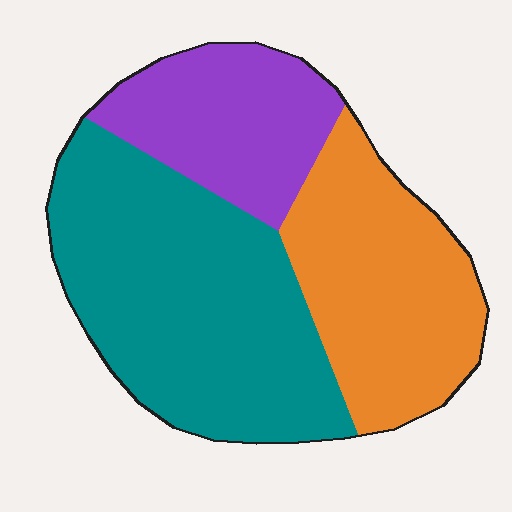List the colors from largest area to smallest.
From largest to smallest: teal, orange, purple.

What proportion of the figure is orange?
Orange takes up about one third (1/3) of the figure.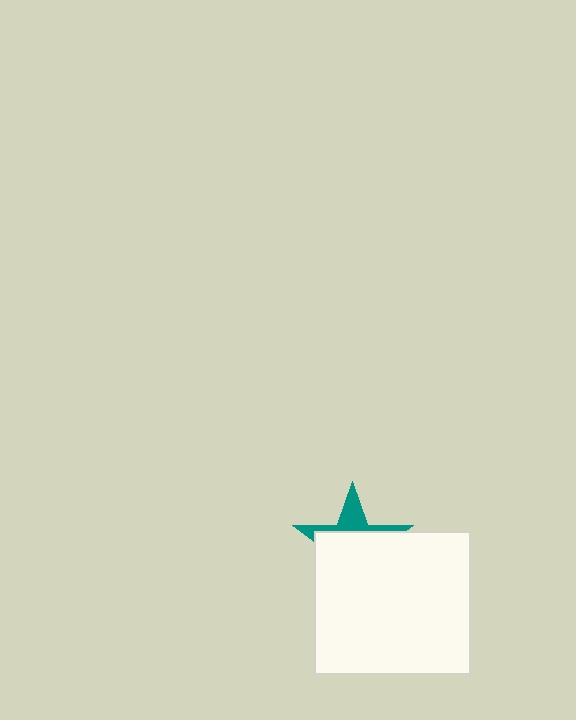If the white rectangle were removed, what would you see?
You would see the complete teal star.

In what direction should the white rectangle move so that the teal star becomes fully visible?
The white rectangle should move down. That is the shortest direction to clear the overlap and leave the teal star fully visible.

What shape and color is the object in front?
The object in front is a white rectangle.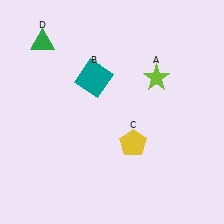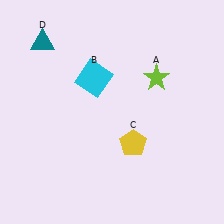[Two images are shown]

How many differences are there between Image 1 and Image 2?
There are 2 differences between the two images.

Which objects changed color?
B changed from teal to cyan. D changed from green to teal.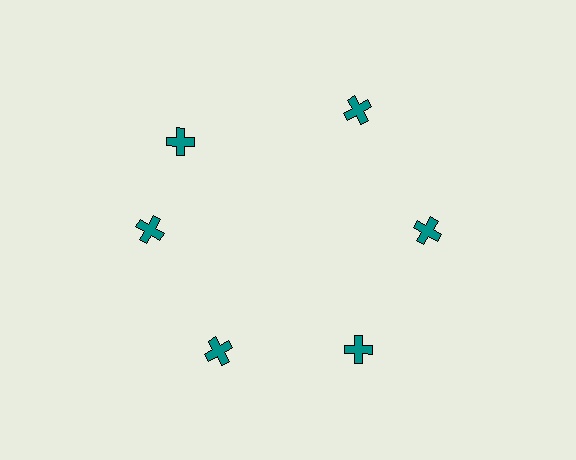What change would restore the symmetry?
The symmetry would be restored by rotating it back into even spacing with its neighbors so that all 6 crosses sit at equal angles and equal distance from the center.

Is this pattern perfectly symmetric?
No. The 6 teal crosses are arranged in a ring, but one element near the 11 o'clock position is rotated out of alignment along the ring, breaking the 6-fold rotational symmetry.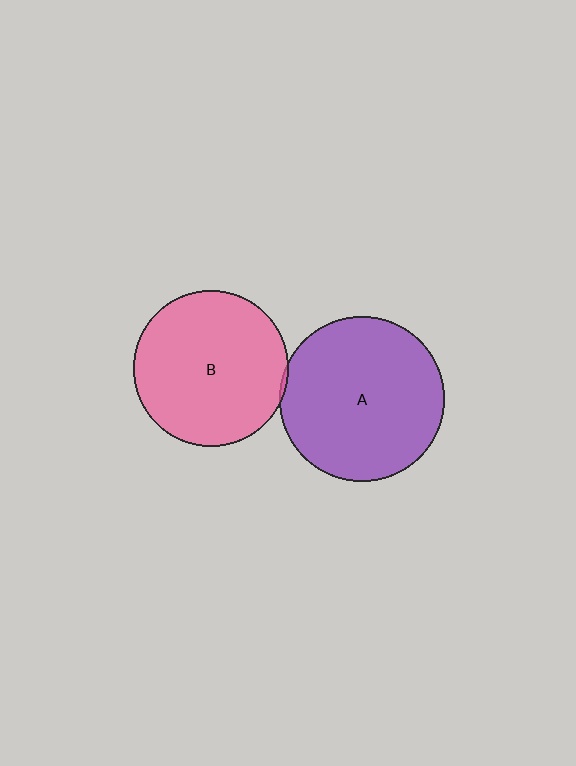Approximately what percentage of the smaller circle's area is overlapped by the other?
Approximately 5%.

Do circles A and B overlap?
Yes.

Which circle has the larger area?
Circle A (purple).